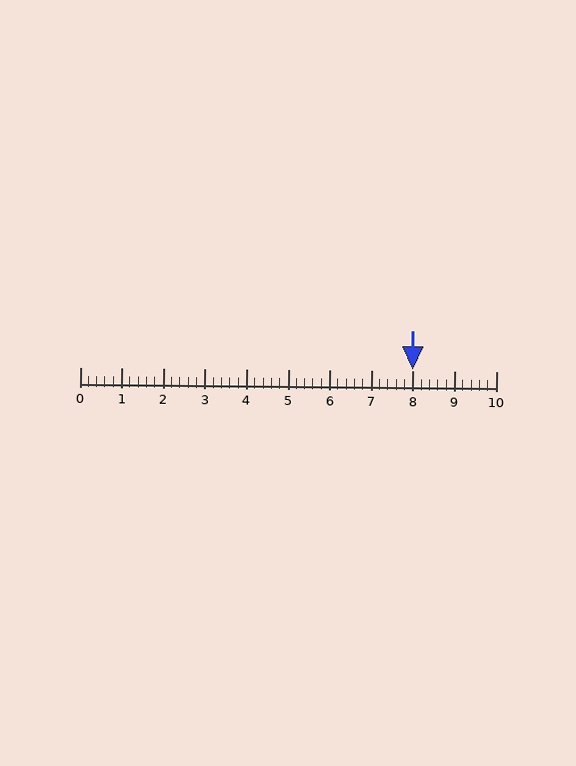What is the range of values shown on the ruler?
The ruler shows values from 0 to 10.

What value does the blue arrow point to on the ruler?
The blue arrow points to approximately 8.0.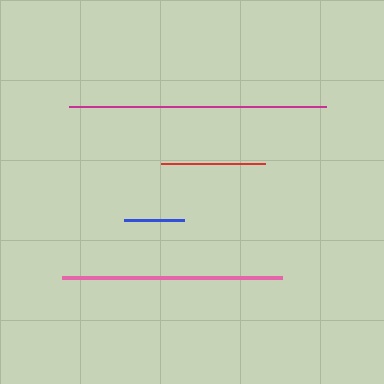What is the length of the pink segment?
The pink segment is approximately 220 pixels long.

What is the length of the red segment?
The red segment is approximately 104 pixels long.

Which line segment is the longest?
The magenta line is the longest at approximately 257 pixels.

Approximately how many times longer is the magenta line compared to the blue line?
The magenta line is approximately 4.2 times the length of the blue line.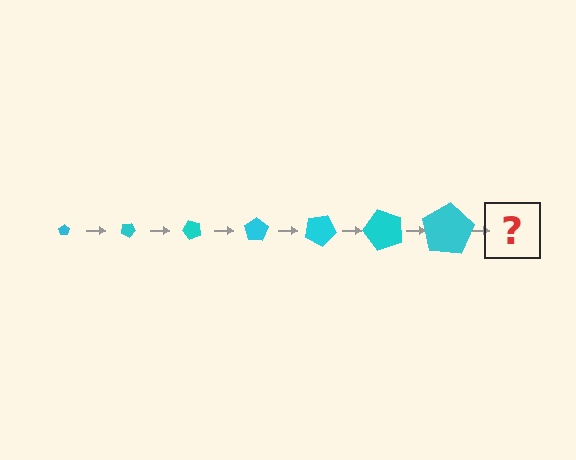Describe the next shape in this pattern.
It should be a pentagon, larger than the previous one and rotated 175 degrees from the start.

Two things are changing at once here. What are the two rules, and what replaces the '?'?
The two rules are that the pentagon grows larger each step and it rotates 25 degrees each step. The '?' should be a pentagon, larger than the previous one and rotated 175 degrees from the start.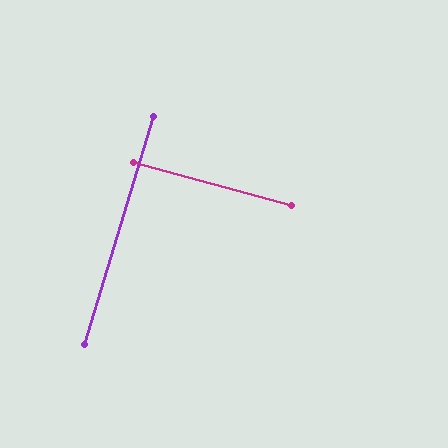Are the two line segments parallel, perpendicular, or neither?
Perpendicular — they meet at approximately 88°.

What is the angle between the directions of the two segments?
Approximately 88 degrees.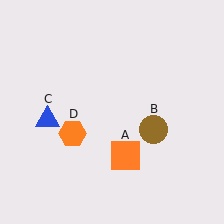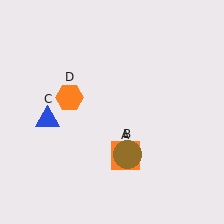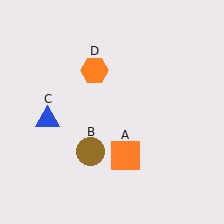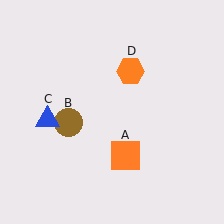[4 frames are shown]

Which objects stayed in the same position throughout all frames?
Orange square (object A) and blue triangle (object C) remained stationary.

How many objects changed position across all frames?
2 objects changed position: brown circle (object B), orange hexagon (object D).